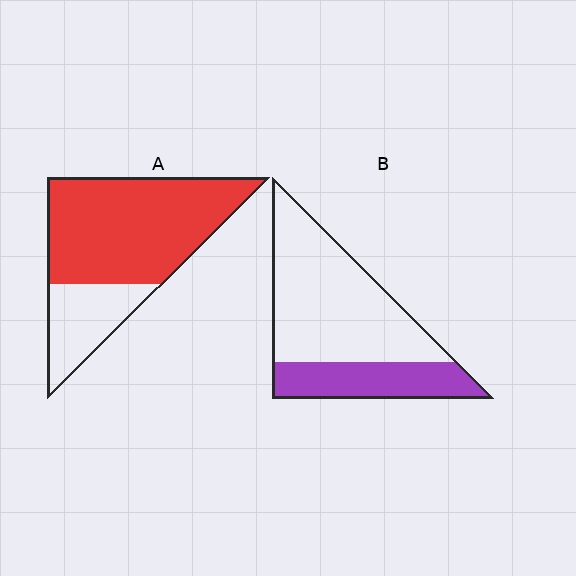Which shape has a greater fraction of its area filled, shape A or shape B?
Shape A.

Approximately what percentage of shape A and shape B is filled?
A is approximately 75% and B is approximately 30%.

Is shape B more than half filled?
No.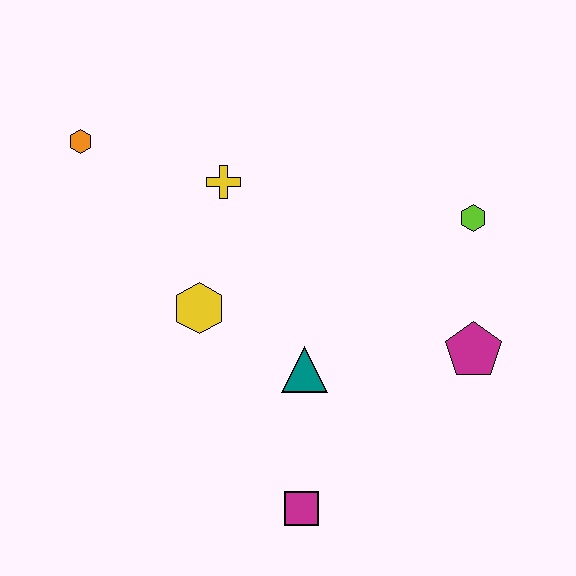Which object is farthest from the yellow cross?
The magenta square is farthest from the yellow cross.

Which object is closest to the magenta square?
The teal triangle is closest to the magenta square.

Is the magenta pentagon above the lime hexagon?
No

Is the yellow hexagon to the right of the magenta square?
No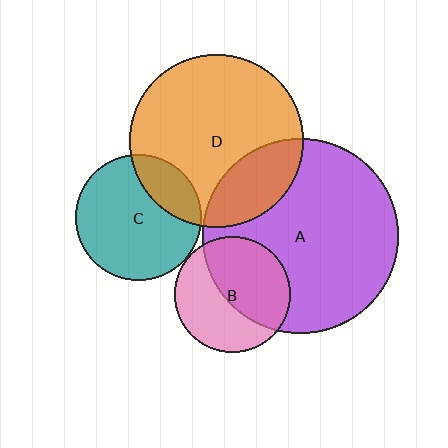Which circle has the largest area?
Circle A (purple).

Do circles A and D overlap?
Yes.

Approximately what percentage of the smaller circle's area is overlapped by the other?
Approximately 25%.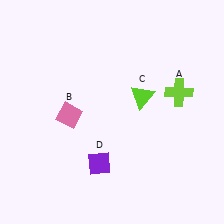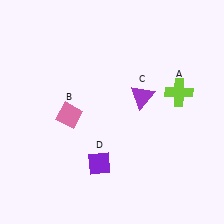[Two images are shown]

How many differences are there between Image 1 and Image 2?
There is 1 difference between the two images.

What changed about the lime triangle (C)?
In Image 1, C is lime. In Image 2, it changed to purple.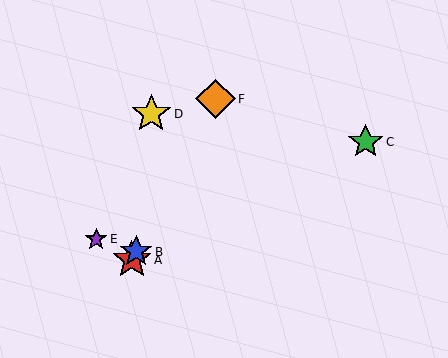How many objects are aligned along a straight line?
3 objects (A, B, F) are aligned along a straight line.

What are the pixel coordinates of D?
Object D is at (151, 114).